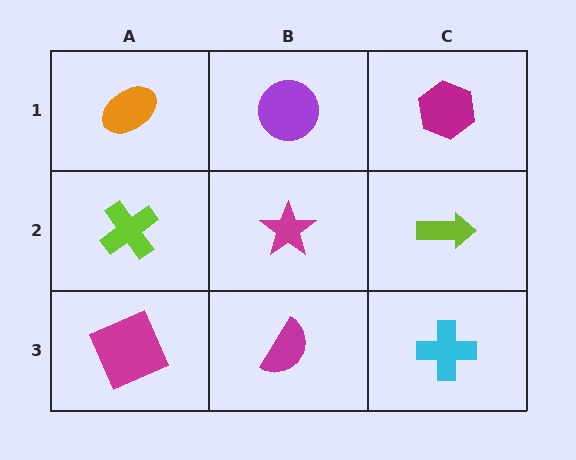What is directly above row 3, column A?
A lime cross.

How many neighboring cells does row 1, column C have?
2.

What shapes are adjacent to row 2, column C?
A magenta hexagon (row 1, column C), a cyan cross (row 3, column C), a magenta star (row 2, column B).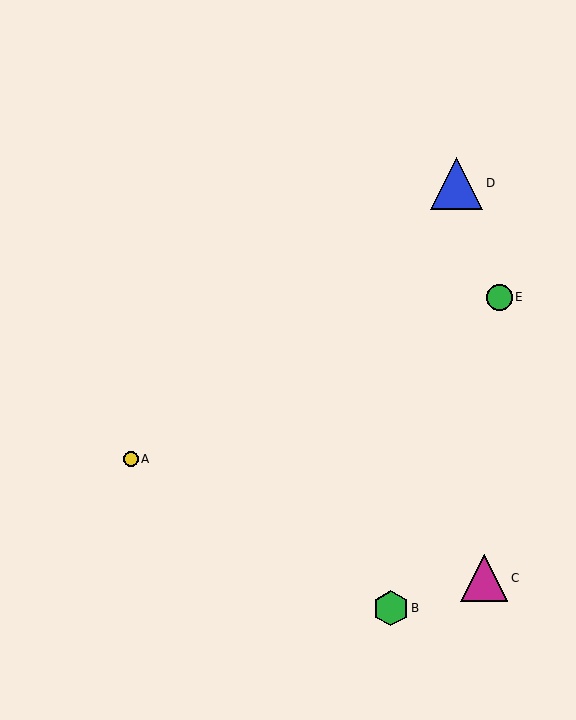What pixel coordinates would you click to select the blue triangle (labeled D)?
Click at (457, 183) to select the blue triangle D.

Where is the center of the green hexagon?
The center of the green hexagon is at (391, 608).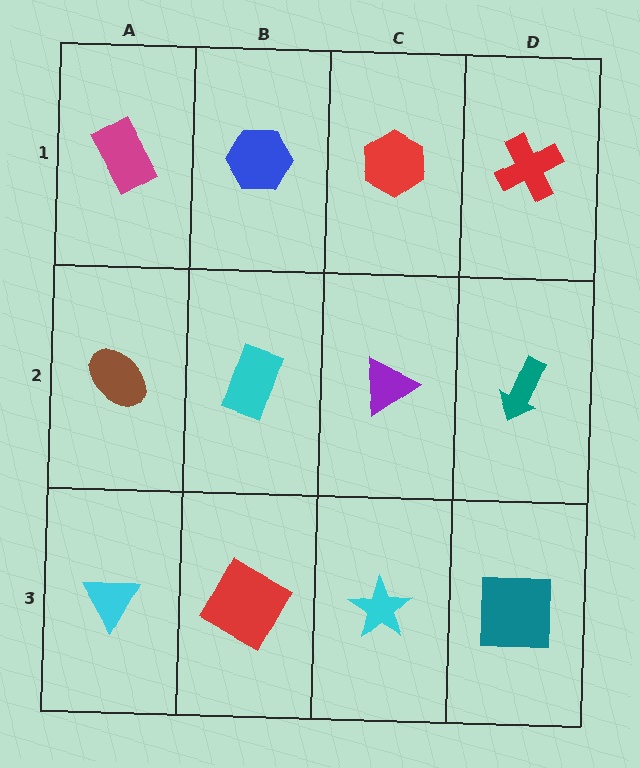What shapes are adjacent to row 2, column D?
A red cross (row 1, column D), a teal square (row 3, column D), a purple triangle (row 2, column C).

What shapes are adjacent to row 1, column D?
A teal arrow (row 2, column D), a red hexagon (row 1, column C).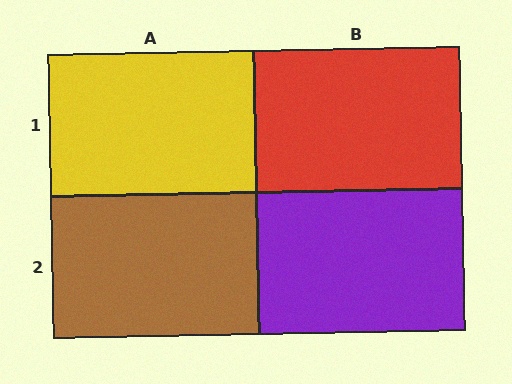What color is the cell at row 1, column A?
Yellow.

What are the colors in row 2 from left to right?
Brown, purple.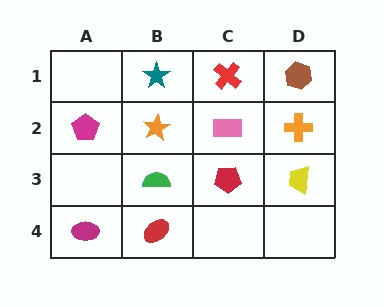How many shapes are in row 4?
2 shapes.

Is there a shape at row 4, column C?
No, that cell is empty.